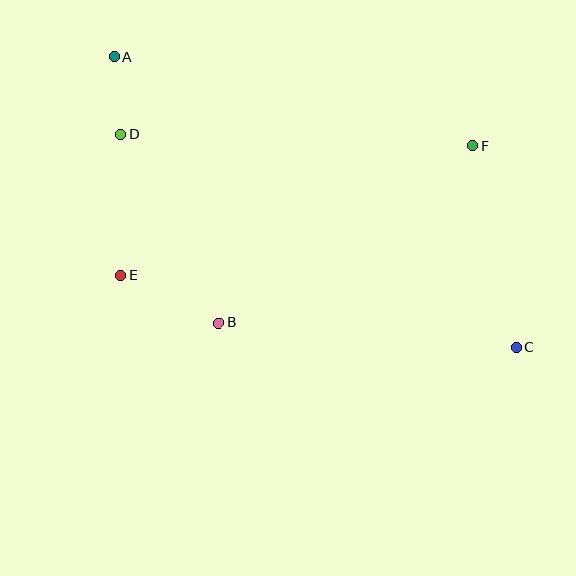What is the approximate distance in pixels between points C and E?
The distance between C and E is approximately 403 pixels.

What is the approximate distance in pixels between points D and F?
The distance between D and F is approximately 352 pixels.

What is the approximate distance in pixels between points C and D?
The distance between C and D is approximately 450 pixels.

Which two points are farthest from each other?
Points A and C are farthest from each other.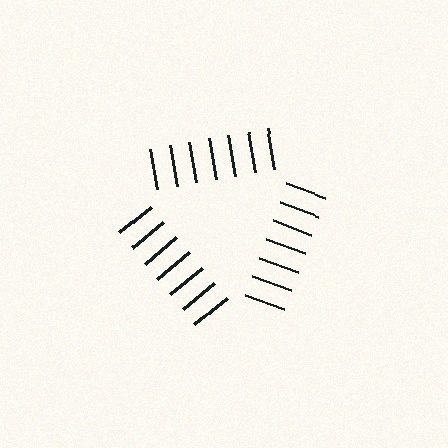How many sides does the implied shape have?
3 sides — the line-ends trace a triangle.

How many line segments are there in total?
21 — 7 along each of the 3 edges.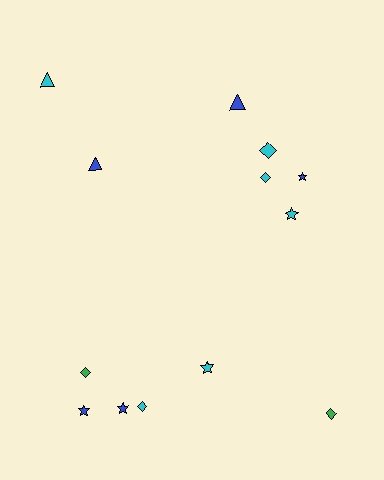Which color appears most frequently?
Cyan, with 6 objects.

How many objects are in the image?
There are 13 objects.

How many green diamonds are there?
There are 2 green diamonds.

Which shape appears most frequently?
Diamond, with 5 objects.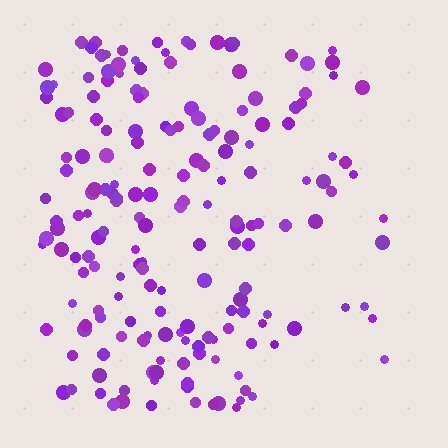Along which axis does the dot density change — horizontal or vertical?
Horizontal.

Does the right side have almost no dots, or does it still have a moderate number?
Still a moderate number, just noticeably fewer than the left.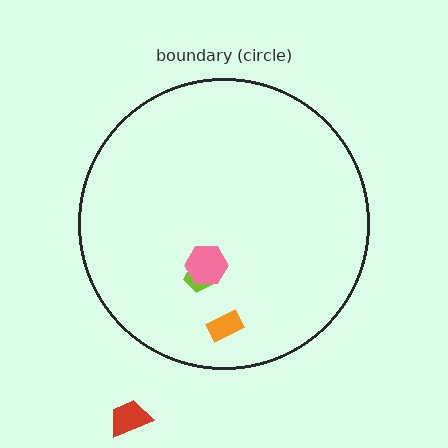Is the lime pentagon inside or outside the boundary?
Inside.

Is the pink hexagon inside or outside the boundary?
Inside.